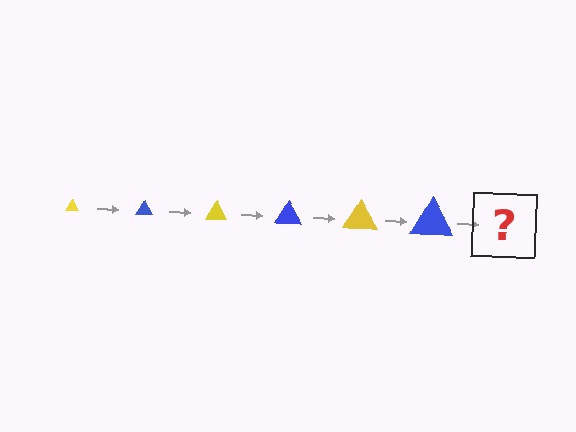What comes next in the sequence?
The next element should be a yellow triangle, larger than the previous one.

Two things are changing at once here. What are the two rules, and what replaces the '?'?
The two rules are that the triangle grows larger each step and the color cycles through yellow and blue. The '?' should be a yellow triangle, larger than the previous one.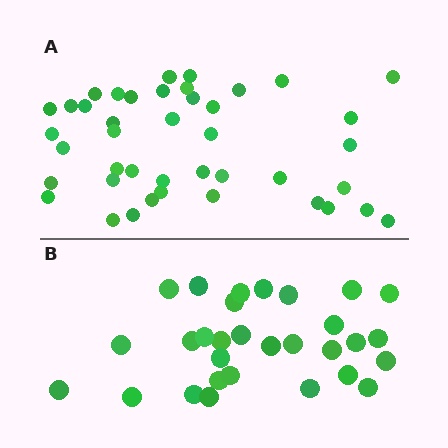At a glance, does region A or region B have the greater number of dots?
Region A (the top region) has more dots.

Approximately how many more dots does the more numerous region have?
Region A has roughly 12 or so more dots than region B.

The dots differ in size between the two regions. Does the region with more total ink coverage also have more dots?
No. Region B has more total ink coverage because its dots are larger, but region A actually contains more individual dots. Total area can be misleading — the number of items is what matters here.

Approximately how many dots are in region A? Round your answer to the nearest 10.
About 40 dots. (The exact count is 42, which rounds to 40.)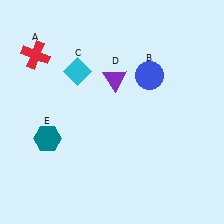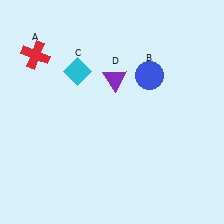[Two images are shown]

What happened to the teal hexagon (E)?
The teal hexagon (E) was removed in Image 2. It was in the bottom-left area of Image 1.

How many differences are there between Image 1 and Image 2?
There is 1 difference between the two images.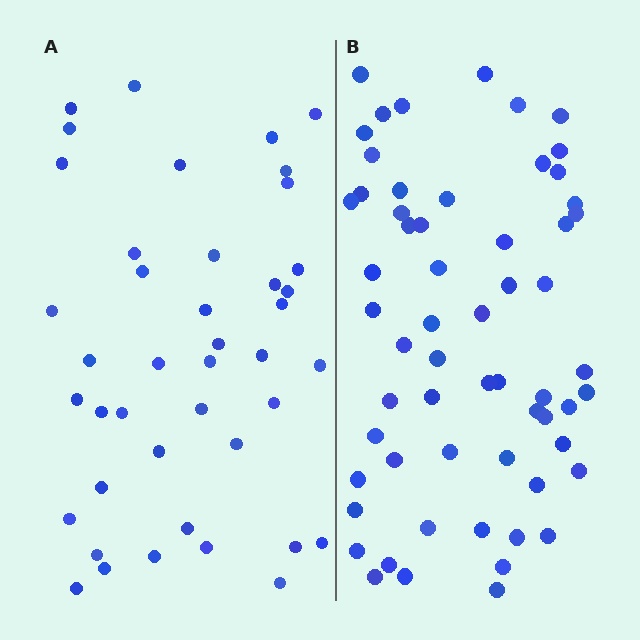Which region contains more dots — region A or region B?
Region B (the right region) has more dots.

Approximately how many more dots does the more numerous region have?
Region B has approximately 20 more dots than region A.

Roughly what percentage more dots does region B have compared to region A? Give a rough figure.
About 45% more.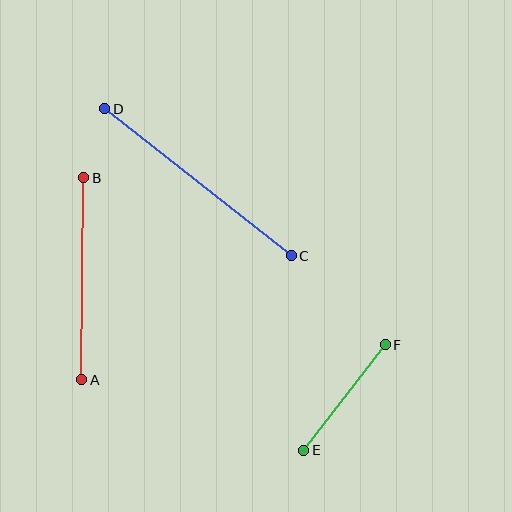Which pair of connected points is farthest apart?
Points C and D are farthest apart.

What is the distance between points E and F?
The distance is approximately 133 pixels.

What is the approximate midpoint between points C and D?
The midpoint is at approximately (198, 182) pixels.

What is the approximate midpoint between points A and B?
The midpoint is at approximately (83, 279) pixels.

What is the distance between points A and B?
The distance is approximately 202 pixels.